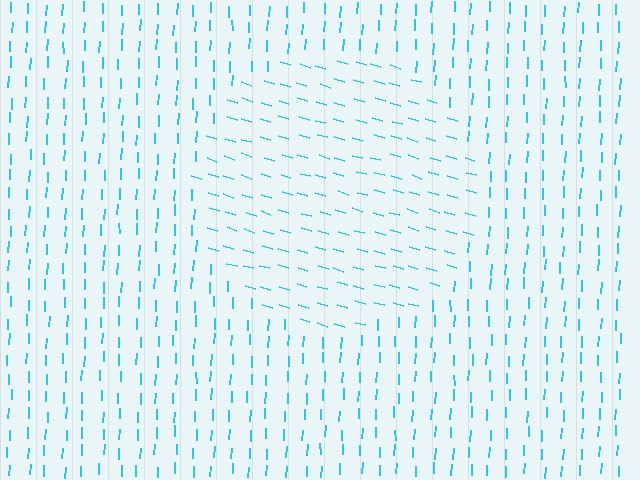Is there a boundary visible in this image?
Yes, there is a texture boundary formed by a change in line orientation.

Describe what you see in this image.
The image is filled with small cyan line segments. A circle region in the image has lines oriented differently from the surrounding lines, creating a visible texture boundary.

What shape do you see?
I see a circle.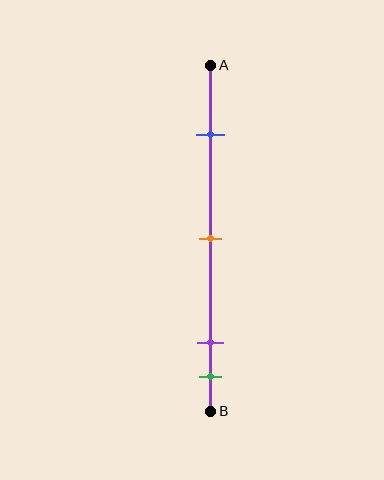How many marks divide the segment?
There are 4 marks dividing the segment.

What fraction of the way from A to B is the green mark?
The green mark is approximately 90% (0.9) of the way from A to B.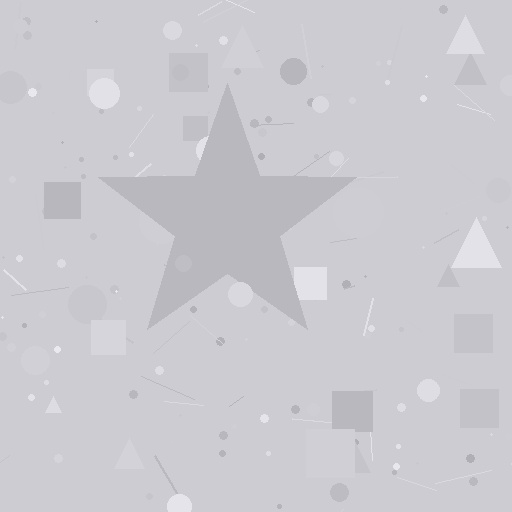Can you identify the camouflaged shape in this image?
The camouflaged shape is a star.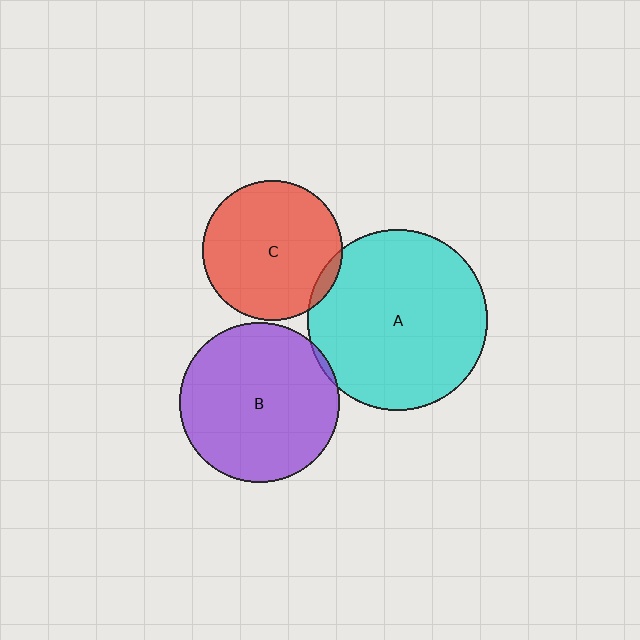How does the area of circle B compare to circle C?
Approximately 1.3 times.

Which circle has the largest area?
Circle A (cyan).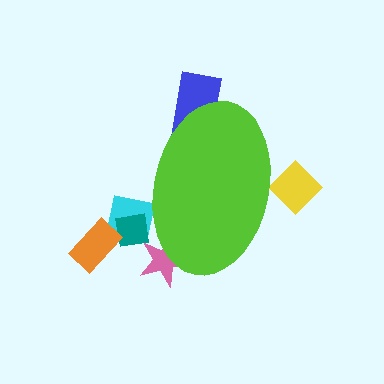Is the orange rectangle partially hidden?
No, the orange rectangle is fully visible.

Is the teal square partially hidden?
Yes, the teal square is partially hidden behind the lime ellipse.